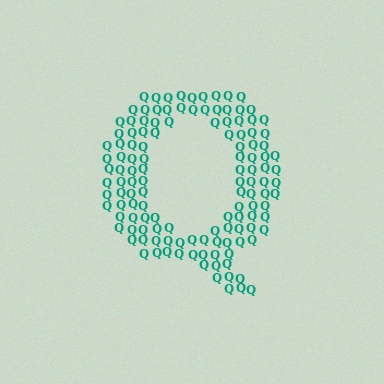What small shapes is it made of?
It is made of small letter Q's.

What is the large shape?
The large shape is the letter Q.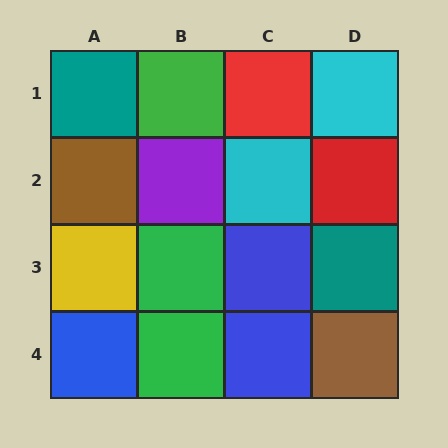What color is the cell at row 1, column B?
Green.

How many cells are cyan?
2 cells are cyan.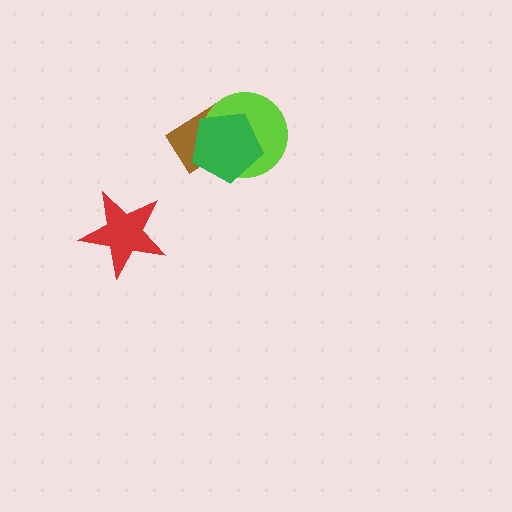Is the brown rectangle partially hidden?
Yes, it is partially covered by another shape.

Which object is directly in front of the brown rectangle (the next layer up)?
The lime circle is directly in front of the brown rectangle.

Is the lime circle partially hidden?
Yes, it is partially covered by another shape.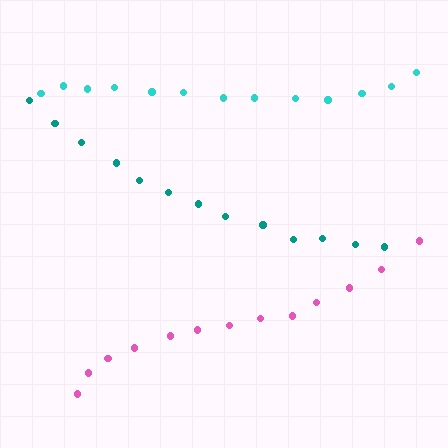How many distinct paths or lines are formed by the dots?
There are 3 distinct paths.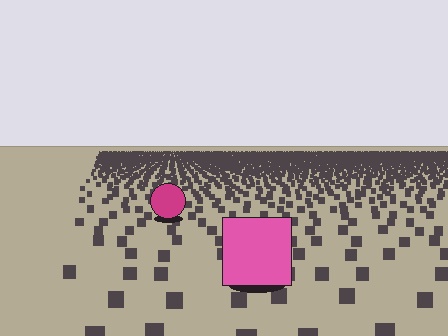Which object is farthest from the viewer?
The magenta circle is farthest from the viewer. It appears smaller and the ground texture around it is denser.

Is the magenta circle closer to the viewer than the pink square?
No. The pink square is closer — you can tell from the texture gradient: the ground texture is coarser near it.